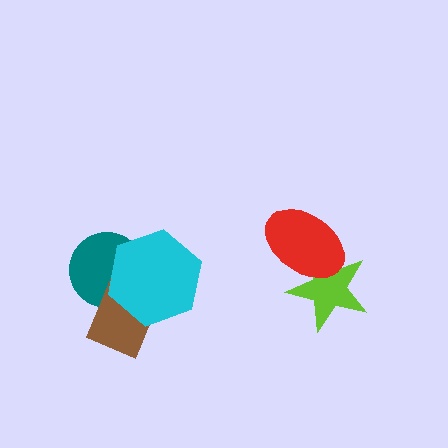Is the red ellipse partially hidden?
No, no other shape covers it.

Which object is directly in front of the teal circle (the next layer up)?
The brown rectangle is directly in front of the teal circle.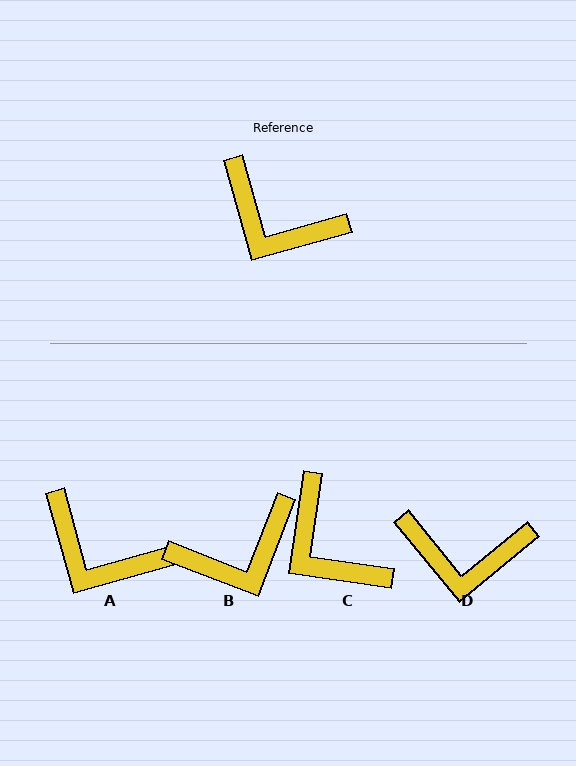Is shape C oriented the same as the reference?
No, it is off by about 24 degrees.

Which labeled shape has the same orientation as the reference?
A.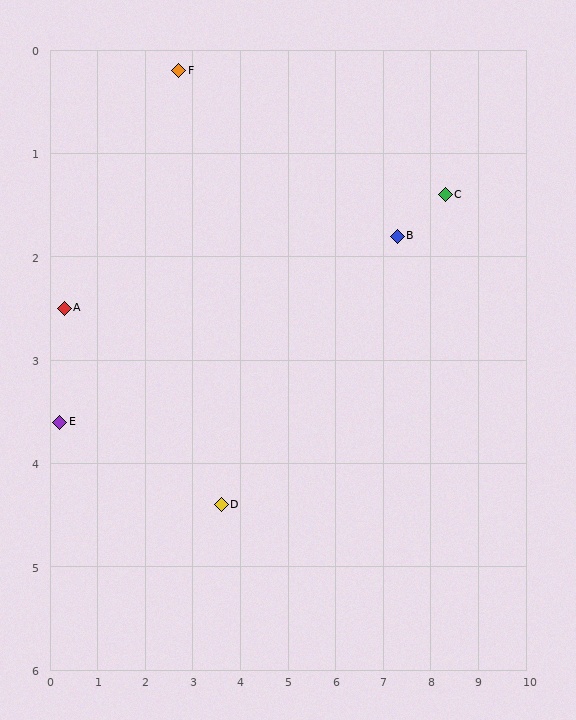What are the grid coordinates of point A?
Point A is at approximately (0.3, 2.5).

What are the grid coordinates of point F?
Point F is at approximately (2.7, 0.2).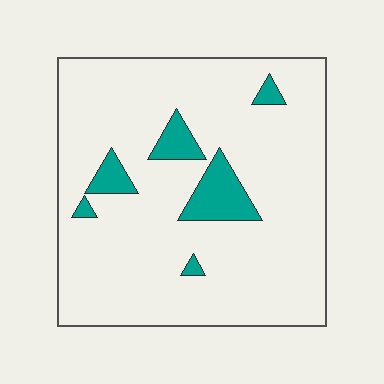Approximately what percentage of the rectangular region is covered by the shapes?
Approximately 10%.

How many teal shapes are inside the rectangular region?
6.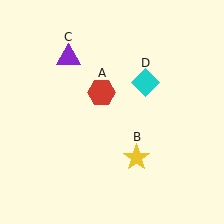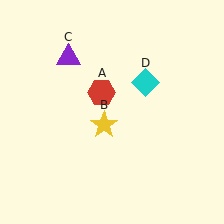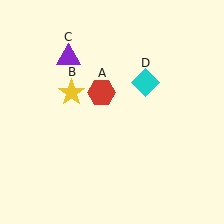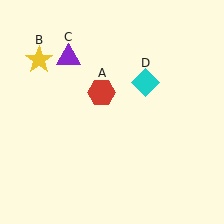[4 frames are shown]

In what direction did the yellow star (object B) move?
The yellow star (object B) moved up and to the left.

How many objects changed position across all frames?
1 object changed position: yellow star (object B).